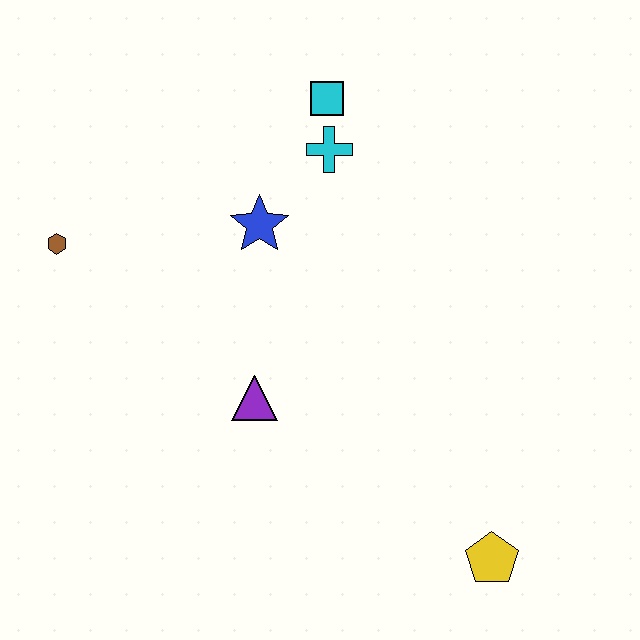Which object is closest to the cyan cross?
The cyan square is closest to the cyan cross.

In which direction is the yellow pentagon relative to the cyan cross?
The yellow pentagon is below the cyan cross.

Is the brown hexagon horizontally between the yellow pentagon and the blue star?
No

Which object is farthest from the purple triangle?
The cyan square is farthest from the purple triangle.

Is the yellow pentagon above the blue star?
No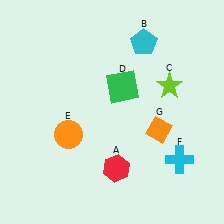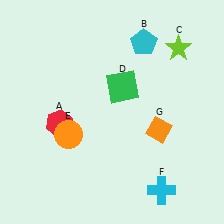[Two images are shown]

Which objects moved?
The objects that moved are: the red hexagon (A), the lime star (C), the cyan cross (F).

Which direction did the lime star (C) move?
The lime star (C) moved up.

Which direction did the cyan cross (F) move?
The cyan cross (F) moved down.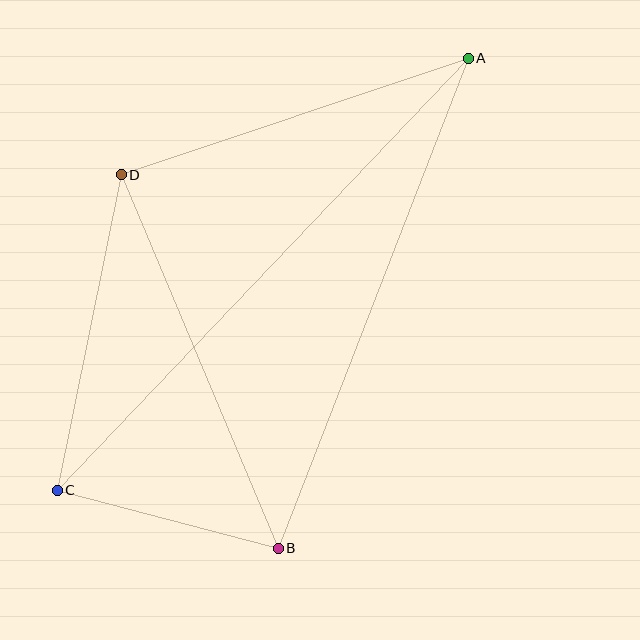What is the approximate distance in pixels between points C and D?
The distance between C and D is approximately 322 pixels.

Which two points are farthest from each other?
Points A and C are farthest from each other.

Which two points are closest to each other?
Points B and C are closest to each other.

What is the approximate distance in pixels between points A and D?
The distance between A and D is approximately 366 pixels.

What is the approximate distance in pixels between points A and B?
The distance between A and B is approximately 525 pixels.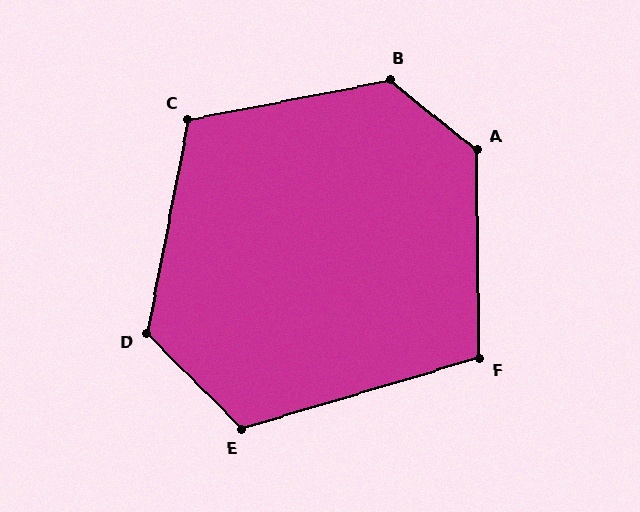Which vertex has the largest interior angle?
B, at approximately 130 degrees.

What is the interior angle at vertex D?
Approximately 124 degrees (obtuse).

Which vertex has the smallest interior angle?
F, at approximately 106 degrees.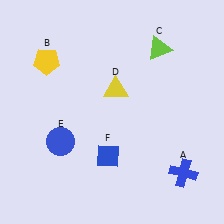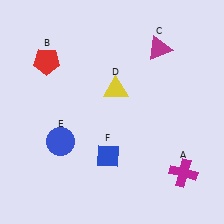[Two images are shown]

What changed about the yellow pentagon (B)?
In Image 1, B is yellow. In Image 2, it changed to red.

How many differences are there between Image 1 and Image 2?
There are 3 differences between the two images.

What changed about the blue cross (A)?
In Image 1, A is blue. In Image 2, it changed to magenta.